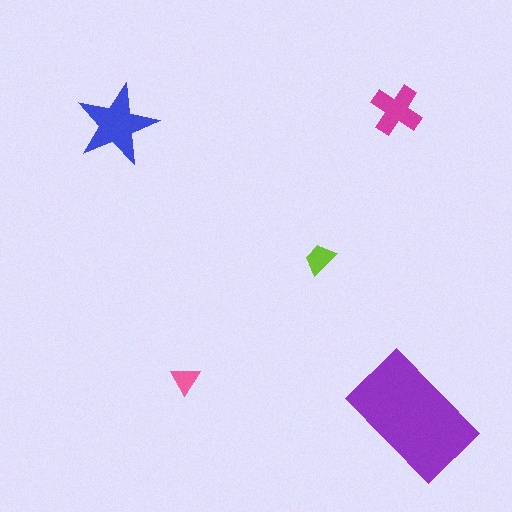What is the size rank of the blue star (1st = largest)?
2nd.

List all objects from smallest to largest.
The pink triangle, the lime trapezoid, the magenta cross, the blue star, the purple rectangle.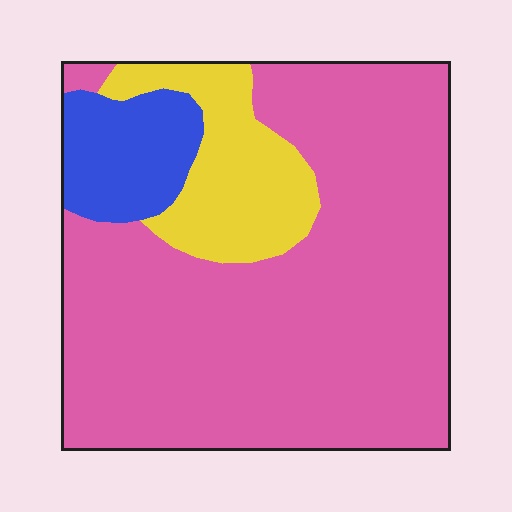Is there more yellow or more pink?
Pink.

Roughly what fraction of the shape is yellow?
Yellow covers roughly 15% of the shape.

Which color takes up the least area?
Blue, at roughly 10%.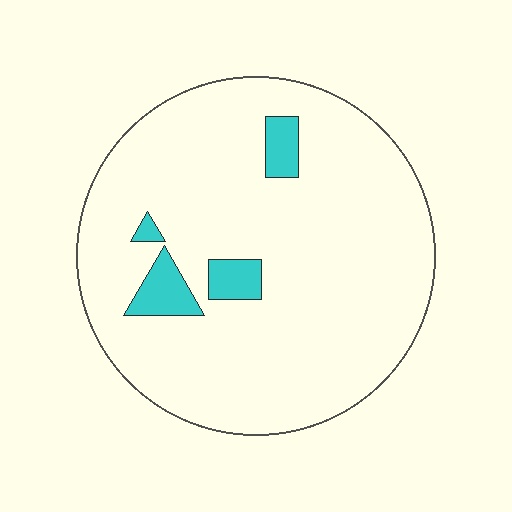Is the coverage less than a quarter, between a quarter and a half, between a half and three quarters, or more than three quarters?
Less than a quarter.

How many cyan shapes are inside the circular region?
4.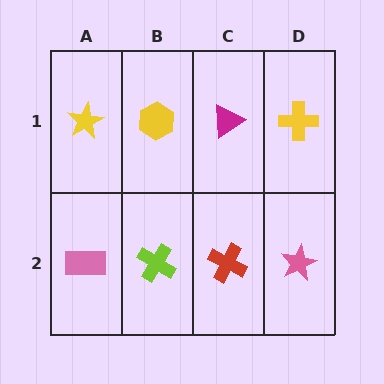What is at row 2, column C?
A red cross.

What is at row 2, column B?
A lime cross.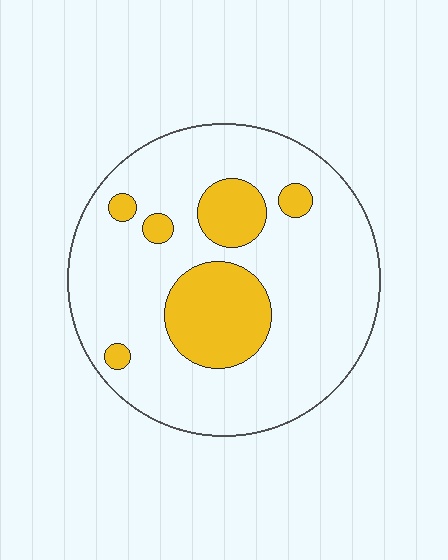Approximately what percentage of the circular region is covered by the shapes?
Approximately 20%.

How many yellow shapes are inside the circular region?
6.